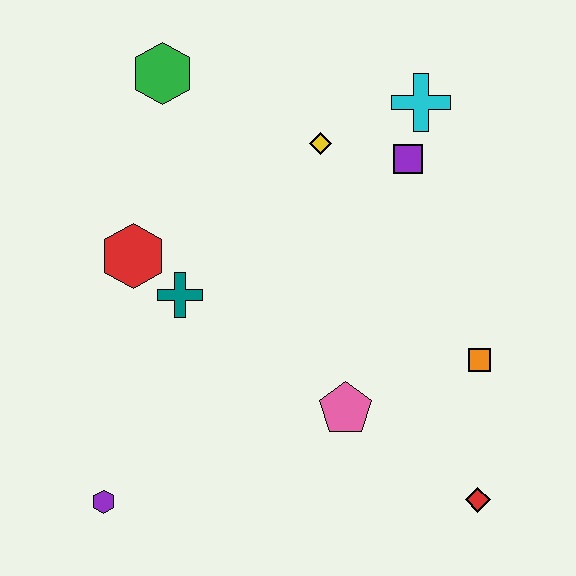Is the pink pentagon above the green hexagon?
No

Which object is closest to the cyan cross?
The purple square is closest to the cyan cross.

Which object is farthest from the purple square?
The purple hexagon is farthest from the purple square.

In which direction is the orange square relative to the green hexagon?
The orange square is to the right of the green hexagon.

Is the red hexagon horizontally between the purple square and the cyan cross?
No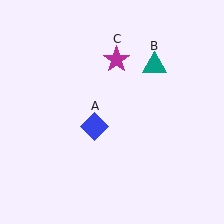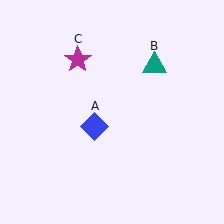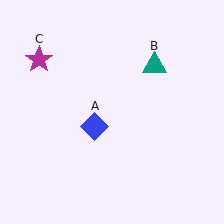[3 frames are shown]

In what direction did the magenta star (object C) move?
The magenta star (object C) moved left.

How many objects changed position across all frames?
1 object changed position: magenta star (object C).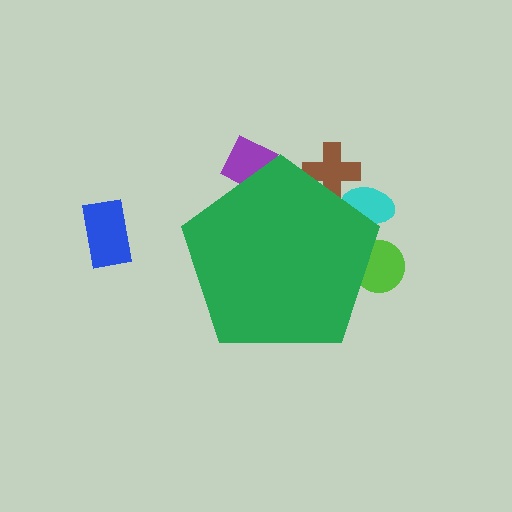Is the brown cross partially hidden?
Yes, the brown cross is partially hidden behind the green pentagon.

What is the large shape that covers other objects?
A green pentagon.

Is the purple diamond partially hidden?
Yes, the purple diamond is partially hidden behind the green pentagon.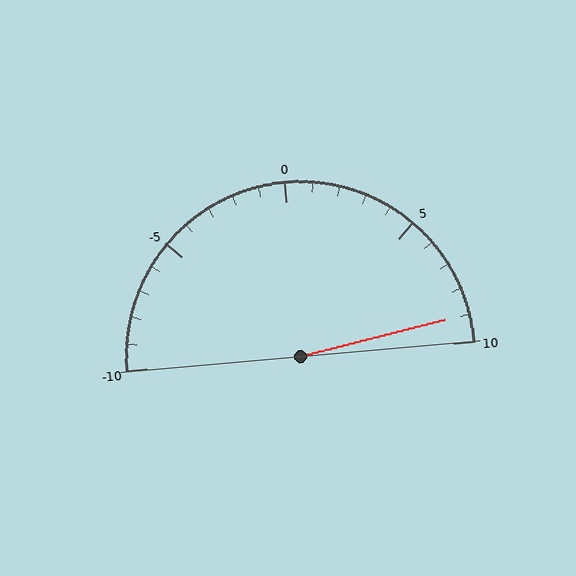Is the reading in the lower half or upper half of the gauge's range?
The reading is in the upper half of the range (-10 to 10).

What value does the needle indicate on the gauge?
The needle indicates approximately 9.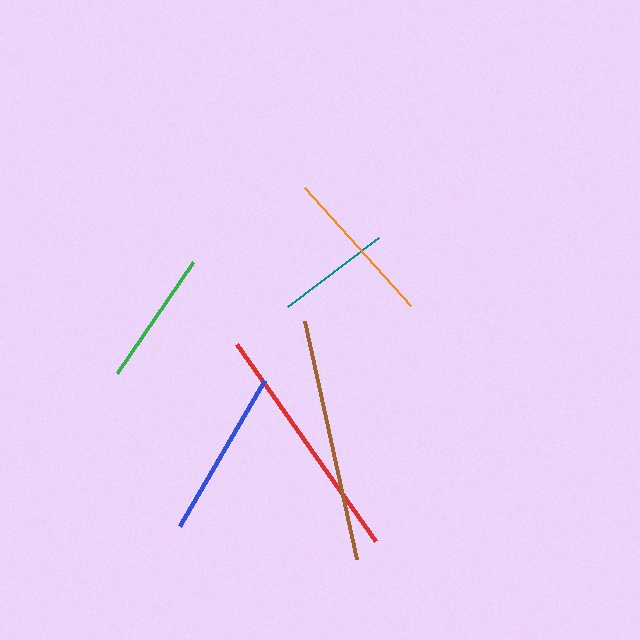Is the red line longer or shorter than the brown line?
The brown line is longer than the red line.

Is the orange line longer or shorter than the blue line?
The blue line is longer than the orange line.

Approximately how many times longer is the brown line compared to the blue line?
The brown line is approximately 1.4 times the length of the blue line.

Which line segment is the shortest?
The teal line is the shortest at approximately 114 pixels.